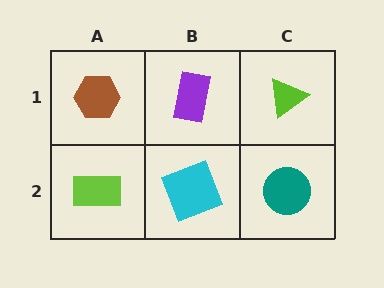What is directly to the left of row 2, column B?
A lime rectangle.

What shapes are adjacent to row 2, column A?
A brown hexagon (row 1, column A), a cyan square (row 2, column B).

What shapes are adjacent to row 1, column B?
A cyan square (row 2, column B), a brown hexagon (row 1, column A), a lime triangle (row 1, column C).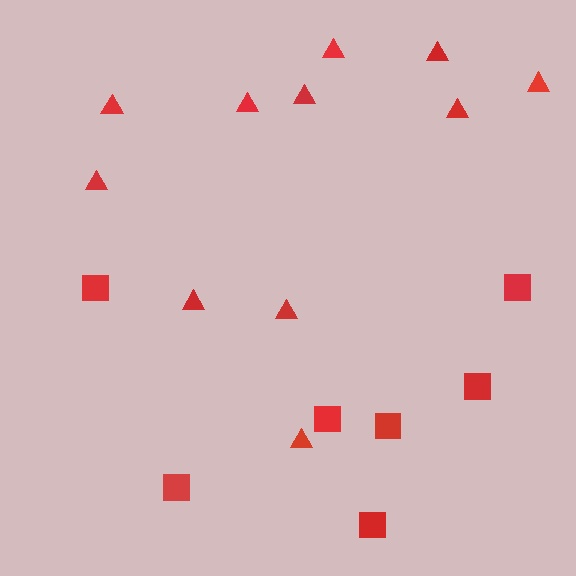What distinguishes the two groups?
There are 2 groups: one group of triangles (11) and one group of squares (7).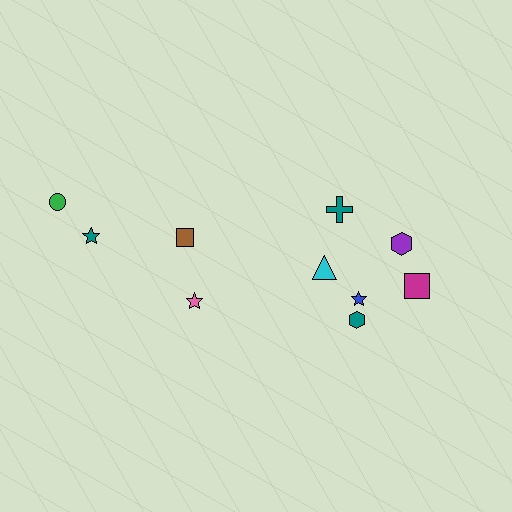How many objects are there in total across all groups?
There are 10 objects.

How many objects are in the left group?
There are 4 objects.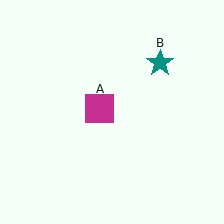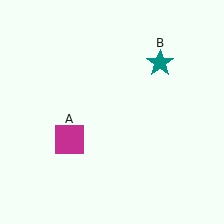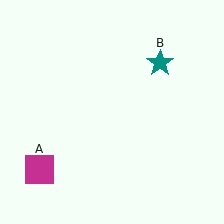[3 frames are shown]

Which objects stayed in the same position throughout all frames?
Teal star (object B) remained stationary.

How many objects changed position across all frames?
1 object changed position: magenta square (object A).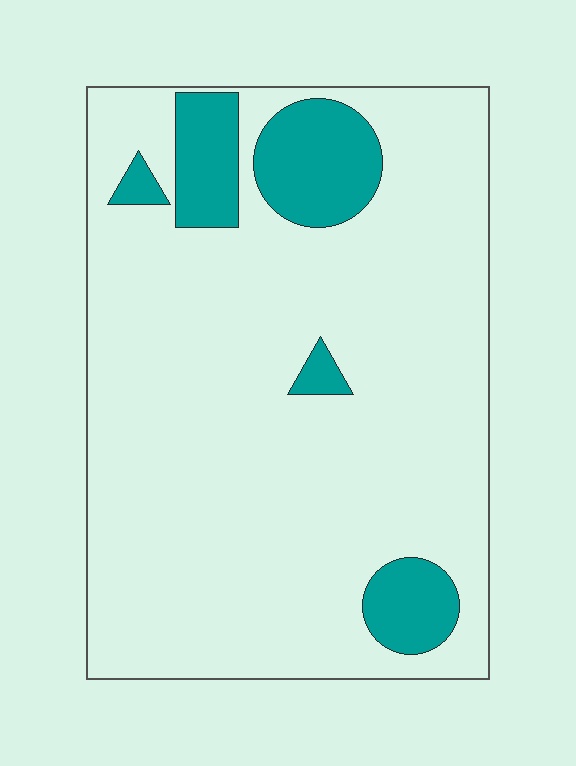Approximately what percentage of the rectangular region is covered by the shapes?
Approximately 15%.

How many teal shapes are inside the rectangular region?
5.